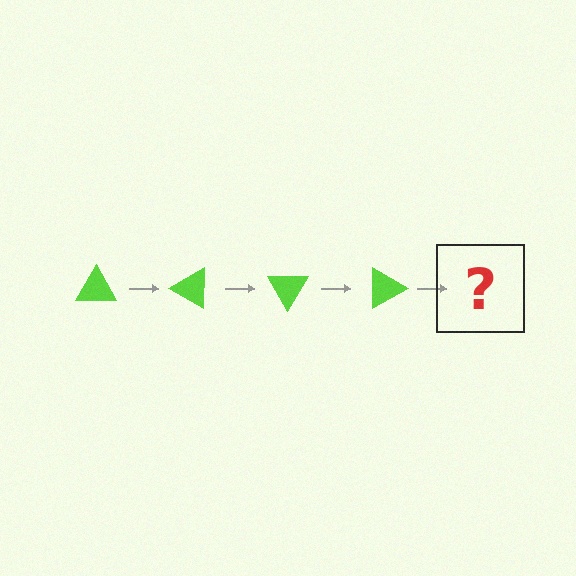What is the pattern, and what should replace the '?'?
The pattern is that the triangle rotates 30 degrees each step. The '?' should be a lime triangle rotated 120 degrees.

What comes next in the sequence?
The next element should be a lime triangle rotated 120 degrees.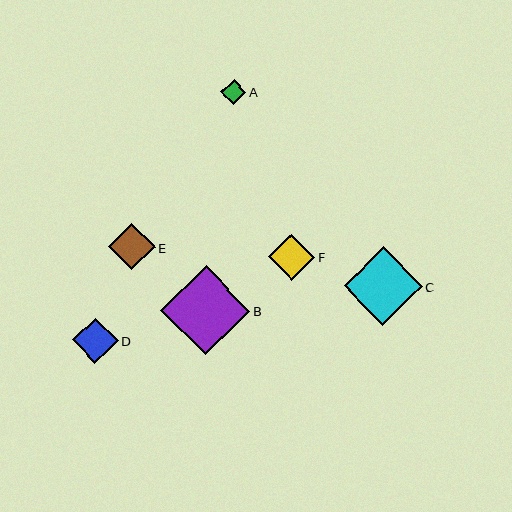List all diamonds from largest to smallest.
From largest to smallest: B, C, E, F, D, A.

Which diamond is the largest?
Diamond B is the largest with a size of approximately 89 pixels.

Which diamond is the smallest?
Diamond A is the smallest with a size of approximately 26 pixels.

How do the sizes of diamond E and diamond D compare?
Diamond E and diamond D are approximately the same size.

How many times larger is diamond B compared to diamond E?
Diamond B is approximately 1.9 times the size of diamond E.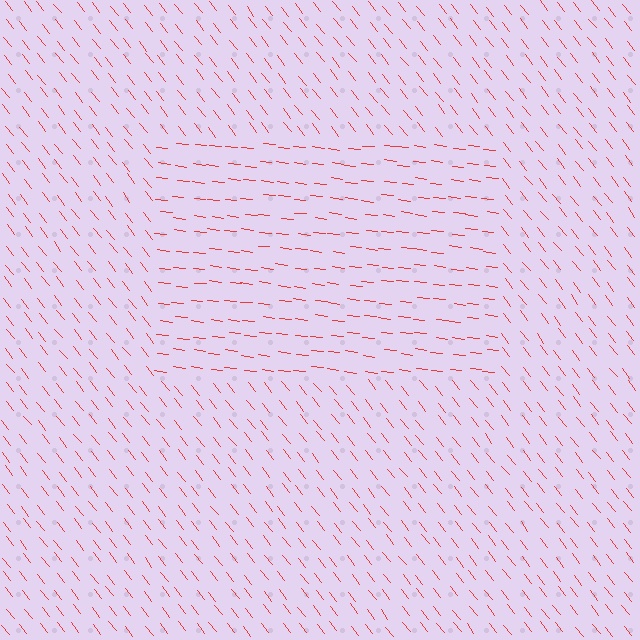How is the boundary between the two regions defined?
The boundary is defined purely by a change in line orientation (approximately 45 degrees difference). All lines are the same color and thickness.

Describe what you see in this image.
The image is filled with small red line segments. A rectangle region in the image has lines oriented differently from the surrounding lines, creating a visible texture boundary.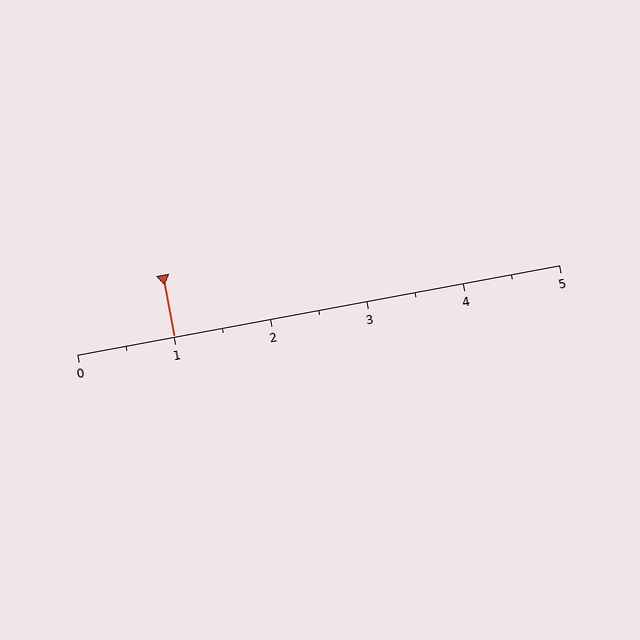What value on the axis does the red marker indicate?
The marker indicates approximately 1.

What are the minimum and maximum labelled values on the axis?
The axis runs from 0 to 5.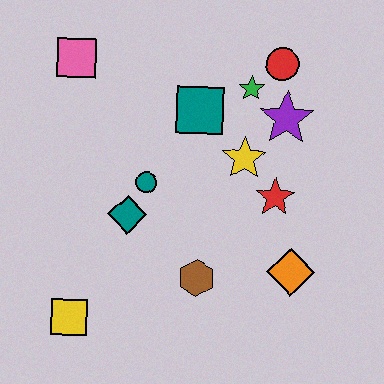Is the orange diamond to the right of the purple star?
Yes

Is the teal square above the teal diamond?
Yes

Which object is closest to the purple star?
The green star is closest to the purple star.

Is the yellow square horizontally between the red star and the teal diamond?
No